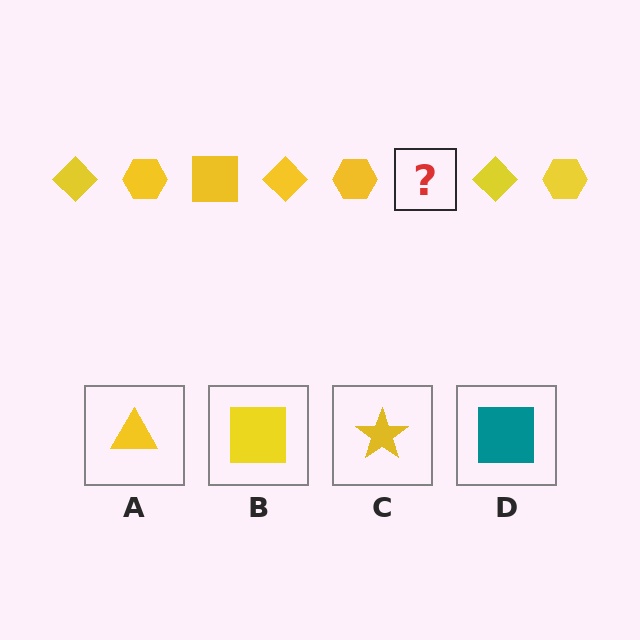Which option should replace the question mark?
Option B.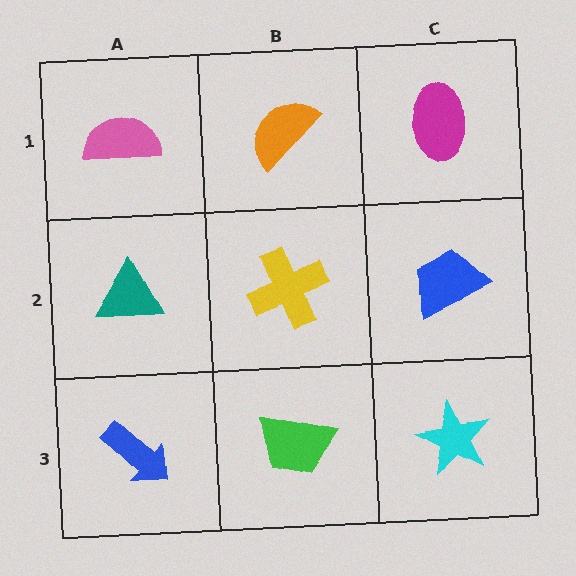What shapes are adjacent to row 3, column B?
A yellow cross (row 2, column B), a blue arrow (row 3, column A), a cyan star (row 3, column C).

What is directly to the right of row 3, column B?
A cyan star.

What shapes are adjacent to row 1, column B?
A yellow cross (row 2, column B), a pink semicircle (row 1, column A), a magenta ellipse (row 1, column C).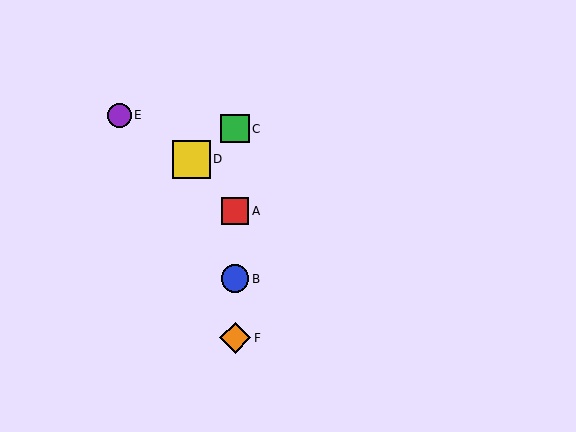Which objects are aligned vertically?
Objects A, B, C, F are aligned vertically.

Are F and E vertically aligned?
No, F is at x≈235 and E is at x≈119.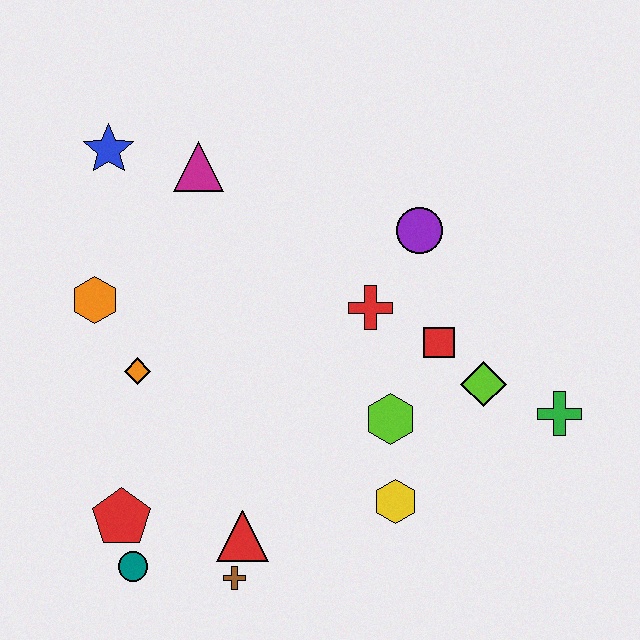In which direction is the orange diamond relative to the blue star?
The orange diamond is below the blue star.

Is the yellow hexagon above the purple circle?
No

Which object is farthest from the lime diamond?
The blue star is farthest from the lime diamond.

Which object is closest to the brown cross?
The red triangle is closest to the brown cross.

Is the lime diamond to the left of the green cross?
Yes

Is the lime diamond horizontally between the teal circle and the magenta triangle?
No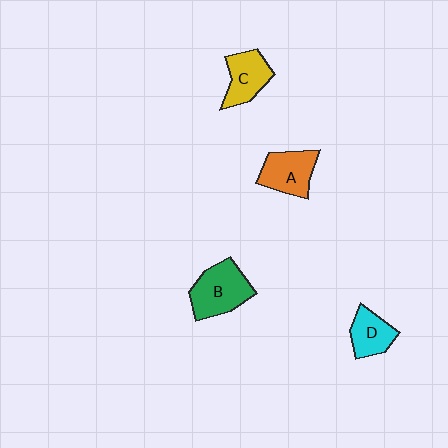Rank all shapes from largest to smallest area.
From largest to smallest: B (green), A (orange), C (yellow), D (cyan).